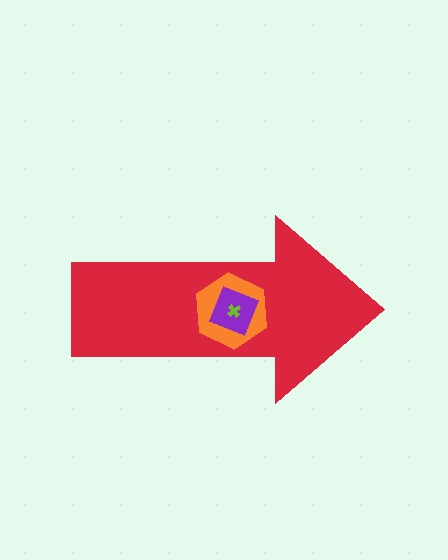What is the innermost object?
The lime cross.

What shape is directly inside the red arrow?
The orange hexagon.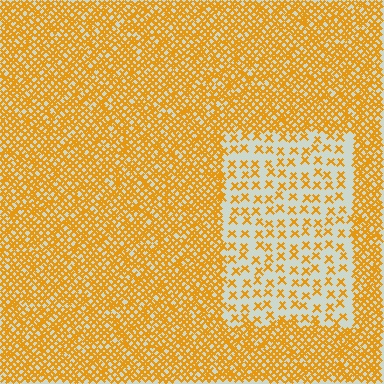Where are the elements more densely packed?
The elements are more densely packed outside the rectangle boundary.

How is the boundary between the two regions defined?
The boundary is defined by a change in element density (approximately 3.0x ratio). All elements are the same color, size, and shape.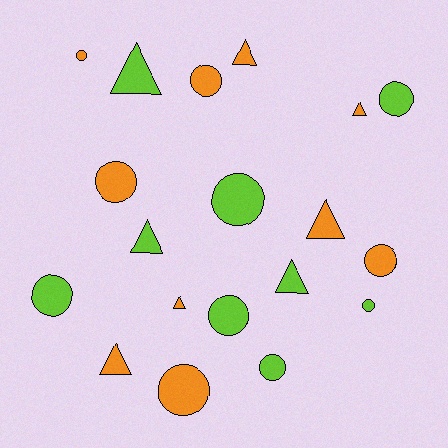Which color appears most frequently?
Orange, with 10 objects.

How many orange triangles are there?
There are 5 orange triangles.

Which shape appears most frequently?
Circle, with 11 objects.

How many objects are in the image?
There are 19 objects.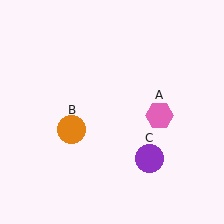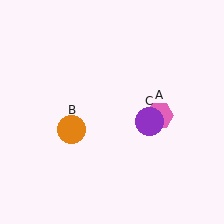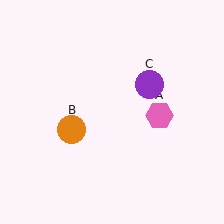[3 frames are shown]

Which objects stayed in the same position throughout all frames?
Pink hexagon (object A) and orange circle (object B) remained stationary.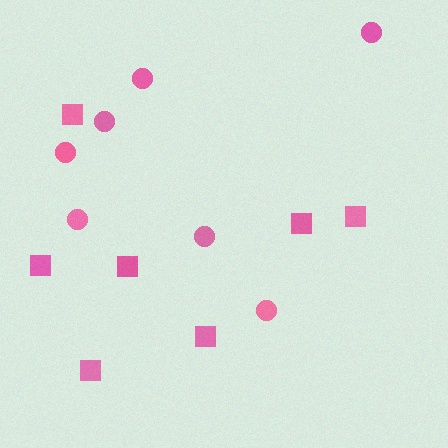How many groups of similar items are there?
There are 2 groups: one group of circles (7) and one group of squares (7).